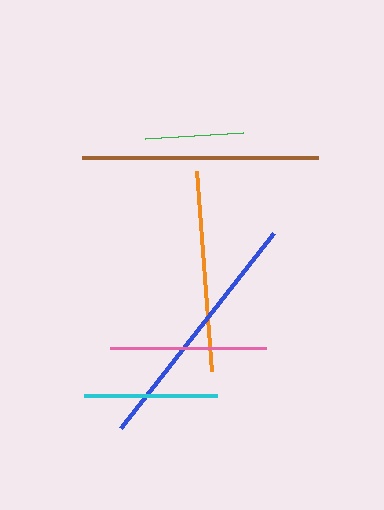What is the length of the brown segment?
The brown segment is approximately 236 pixels long.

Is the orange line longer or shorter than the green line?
The orange line is longer than the green line.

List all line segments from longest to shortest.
From longest to shortest: blue, brown, orange, pink, cyan, green.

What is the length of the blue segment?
The blue segment is approximately 247 pixels long.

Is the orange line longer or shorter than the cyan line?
The orange line is longer than the cyan line.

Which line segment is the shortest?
The green line is the shortest at approximately 98 pixels.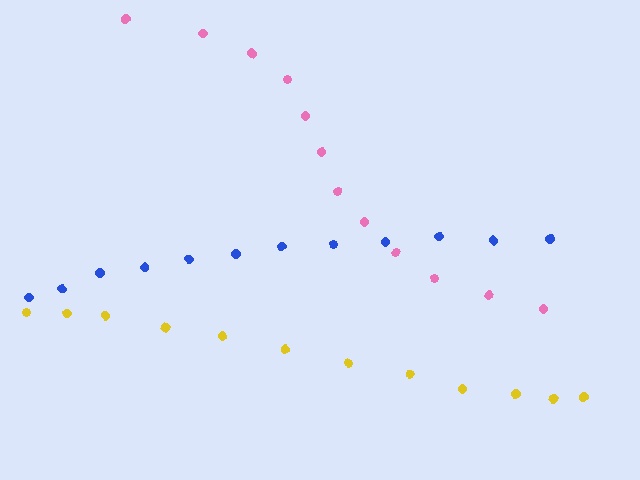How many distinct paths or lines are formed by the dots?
There are 3 distinct paths.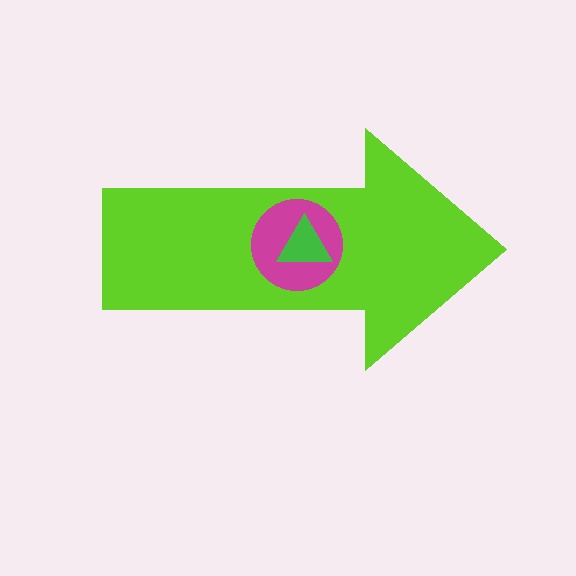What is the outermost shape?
The lime arrow.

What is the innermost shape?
The green triangle.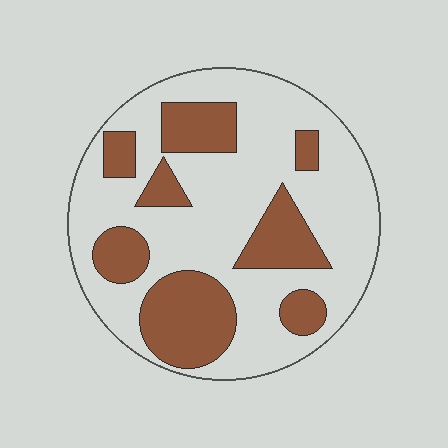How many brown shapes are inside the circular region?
8.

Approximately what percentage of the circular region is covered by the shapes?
Approximately 30%.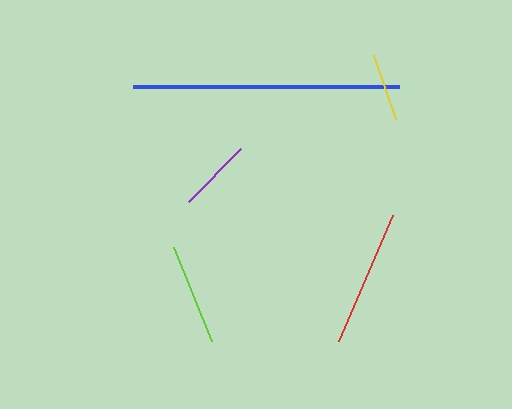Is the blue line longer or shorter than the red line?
The blue line is longer than the red line.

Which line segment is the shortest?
The yellow line is the shortest at approximately 68 pixels.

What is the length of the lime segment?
The lime segment is approximately 101 pixels long.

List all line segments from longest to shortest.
From longest to shortest: blue, red, lime, purple, yellow.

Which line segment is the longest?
The blue line is the longest at approximately 267 pixels.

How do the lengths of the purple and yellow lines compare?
The purple and yellow lines are approximately the same length.